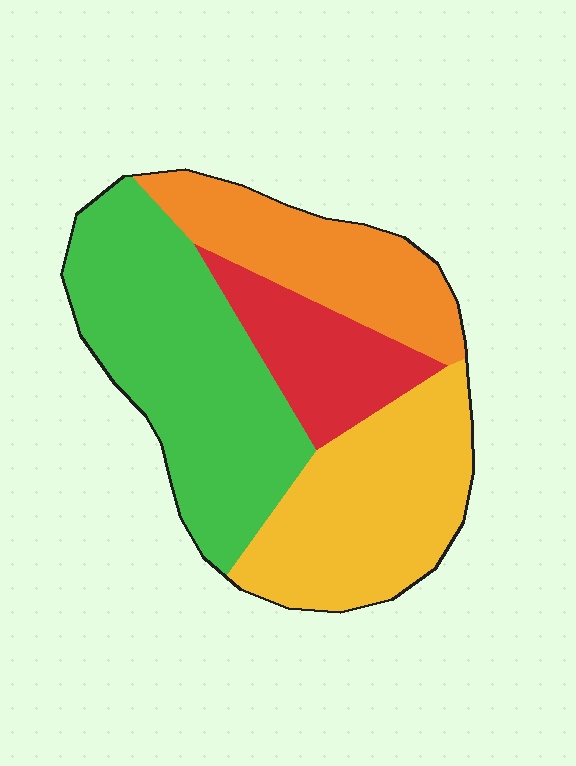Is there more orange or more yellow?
Yellow.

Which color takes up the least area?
Red, at roughly 15%.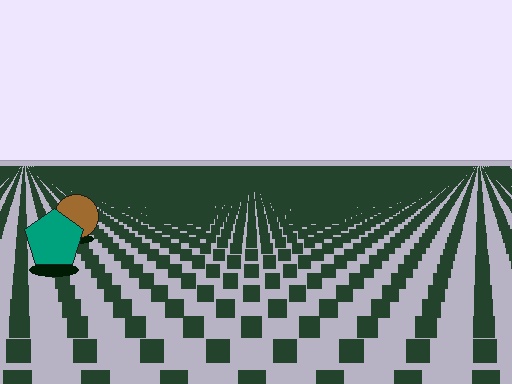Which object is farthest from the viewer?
The brown circle is farthest from the viewer. It appears smaller and the ground texture around it is denser.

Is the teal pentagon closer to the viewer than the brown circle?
Yes. The teal pentagon is closer — you can tell from the texture gradient: the ground texture is coarser near it.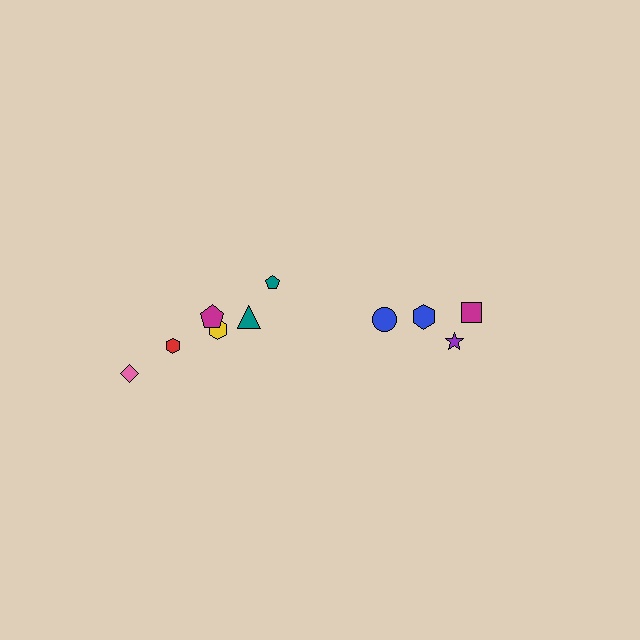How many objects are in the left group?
There are 6 objects.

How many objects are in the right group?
There are 4 objects.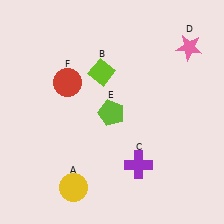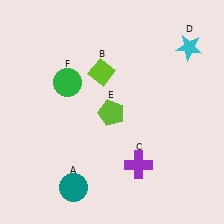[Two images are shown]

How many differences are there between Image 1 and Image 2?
There are 3 differences between the two images.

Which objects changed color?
A changed from yellow to teal. D changed from pink to cyan. F changed from red to green.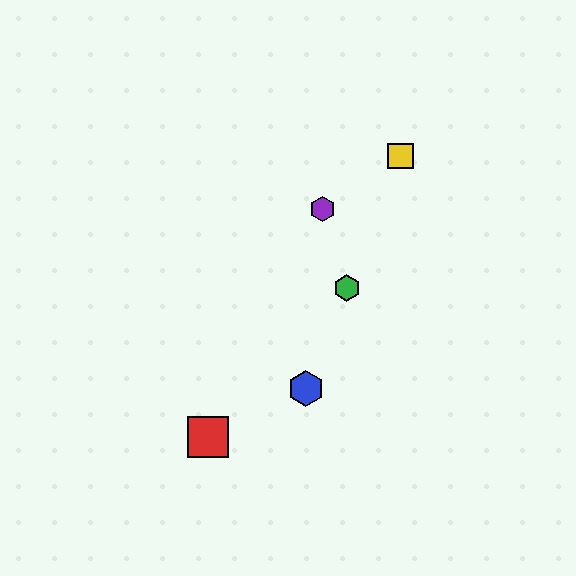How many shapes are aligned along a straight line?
3 shapes (the blue hexagon, the green hexagon, the yellow square) are aligned along a straight line.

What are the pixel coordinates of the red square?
The red square is at (208, 437).